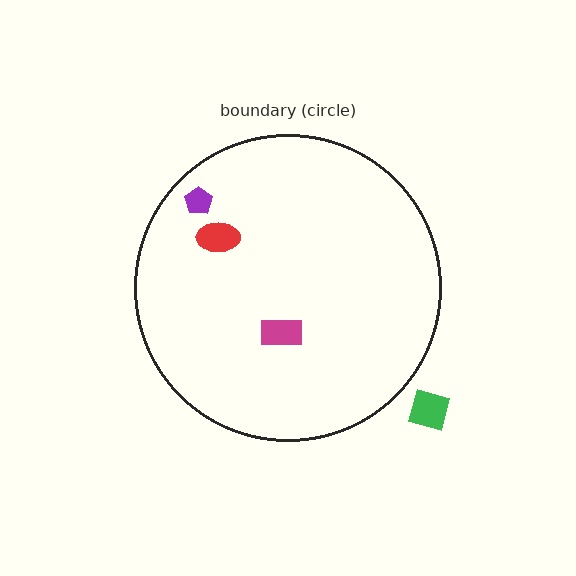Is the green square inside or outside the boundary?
Outside.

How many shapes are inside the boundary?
3 inside, 1 outside.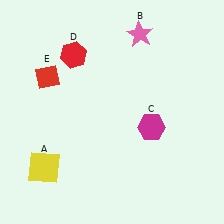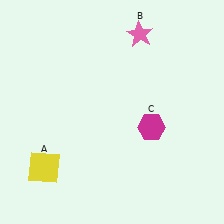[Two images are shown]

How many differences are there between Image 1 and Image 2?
There are 2 differences between the two images.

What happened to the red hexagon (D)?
The red hexagon (D) was removed in Image 2. It was in the top-left area of Image 1.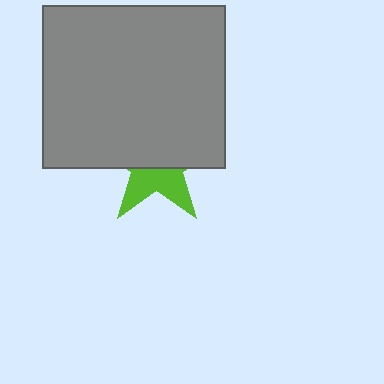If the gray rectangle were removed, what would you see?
You would see the complete lime star.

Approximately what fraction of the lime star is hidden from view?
Roughly 60% of the lime star is hidden behind the gray rectangle.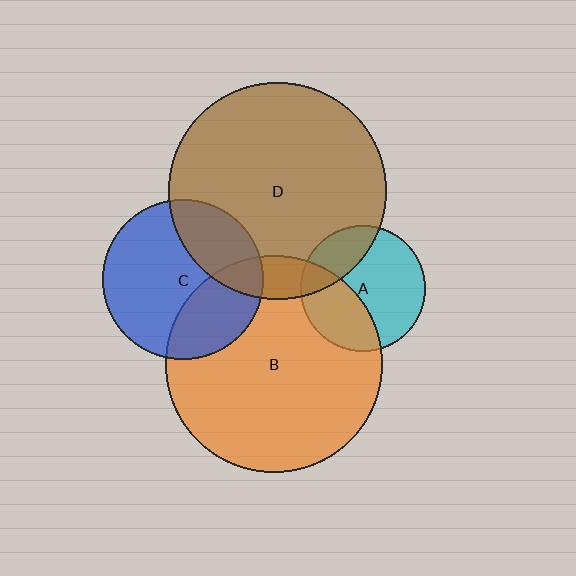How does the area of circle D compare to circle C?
Approximately 1.8 times.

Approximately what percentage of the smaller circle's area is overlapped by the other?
Approximately 30%.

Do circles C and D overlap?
Yes.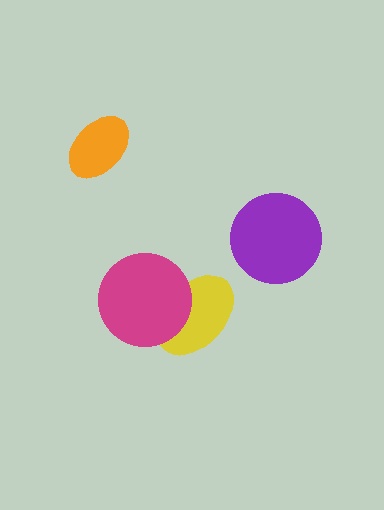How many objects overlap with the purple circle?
0 objects overlap with the purple circle.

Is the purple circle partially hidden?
No, no other shape covers it.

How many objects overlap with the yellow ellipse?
1 object overlaps with the yellow ellipse.